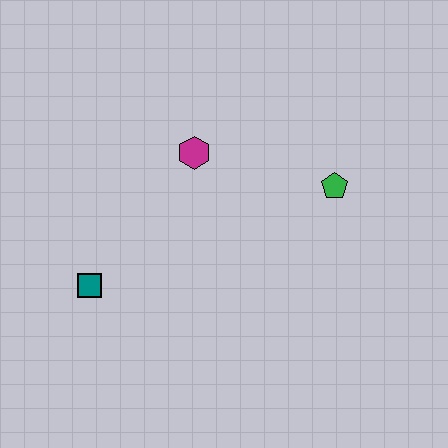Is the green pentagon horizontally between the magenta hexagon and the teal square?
No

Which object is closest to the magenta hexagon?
The green pentagon is closest to the magenta hexagon.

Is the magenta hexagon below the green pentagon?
No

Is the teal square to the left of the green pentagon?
Yes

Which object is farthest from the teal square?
The green pentagon is farthest from the teal square.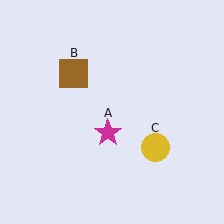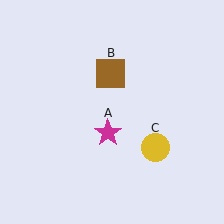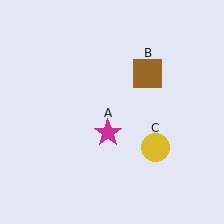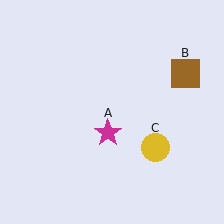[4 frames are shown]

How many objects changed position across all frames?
1 object changed position: brown square (object B).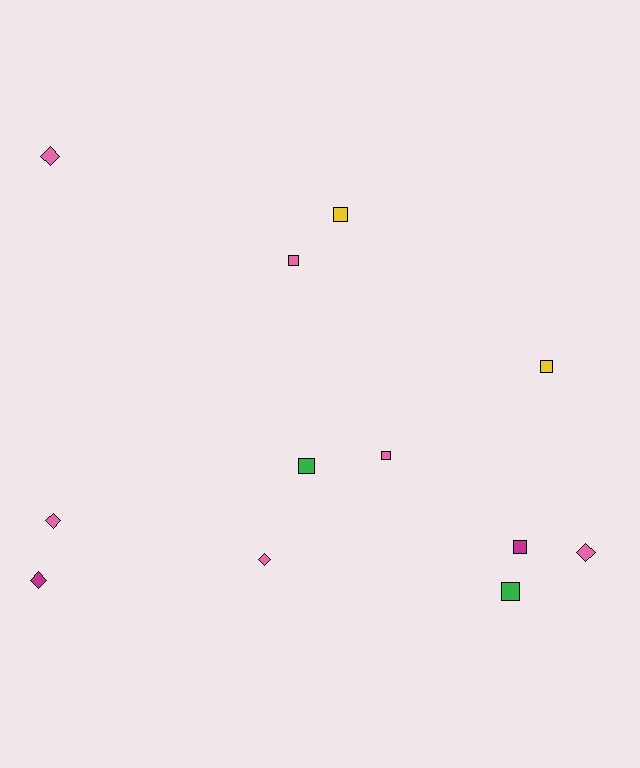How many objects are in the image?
There are 12 objects.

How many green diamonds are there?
There are no green diamonds.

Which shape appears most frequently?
Square, with 7 objects.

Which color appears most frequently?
Pink, with 6 objects.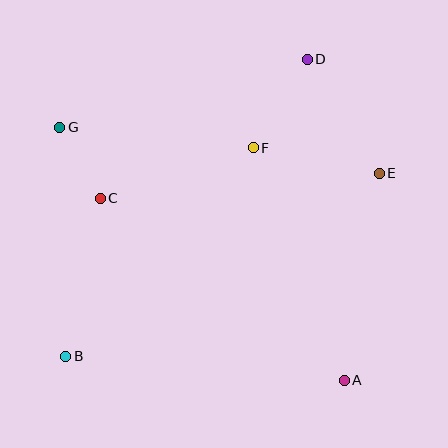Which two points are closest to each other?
Points C and G are closest to each other.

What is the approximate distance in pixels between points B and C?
The distance between B and C is approximately 162 pixels.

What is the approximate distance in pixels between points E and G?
The distance between E and G is approximately 323 pixels.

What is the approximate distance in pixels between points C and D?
The distance between C and D is approximately 249 pixels.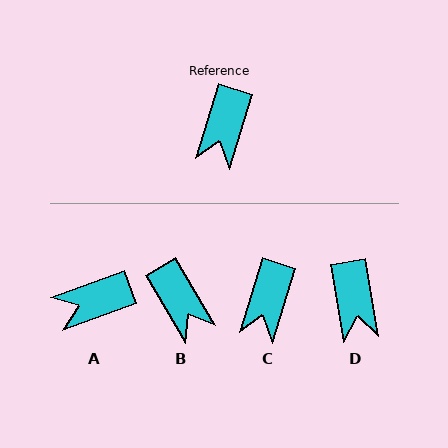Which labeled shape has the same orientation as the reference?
C.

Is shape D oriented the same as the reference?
No, it is off by about 27 degrees.